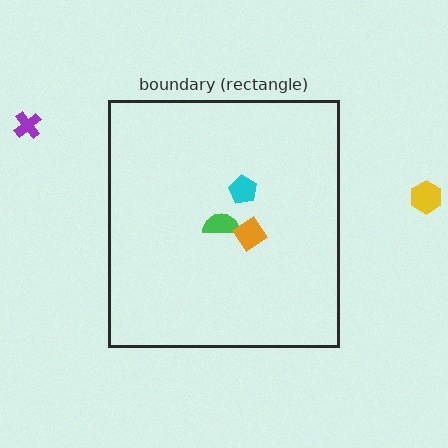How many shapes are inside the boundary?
3 inside, 2 outside.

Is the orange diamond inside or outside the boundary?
Inside.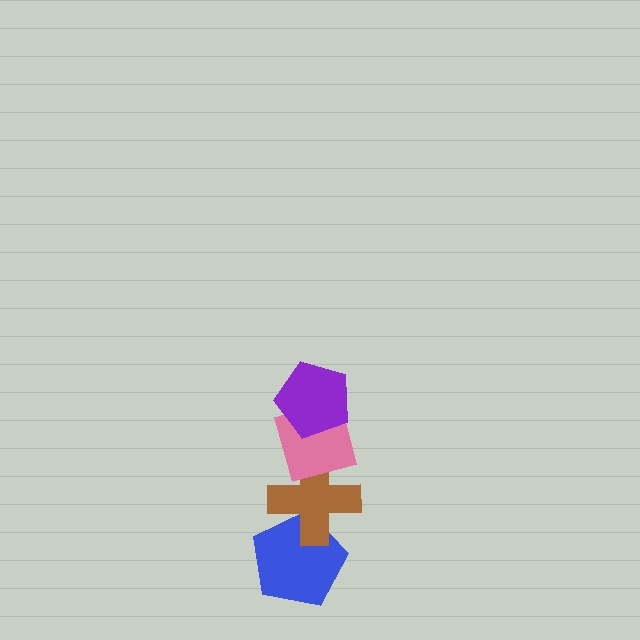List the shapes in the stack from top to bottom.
From top to bottom: the purple pentagon, the pink square, the brown cross, the blue pentagon.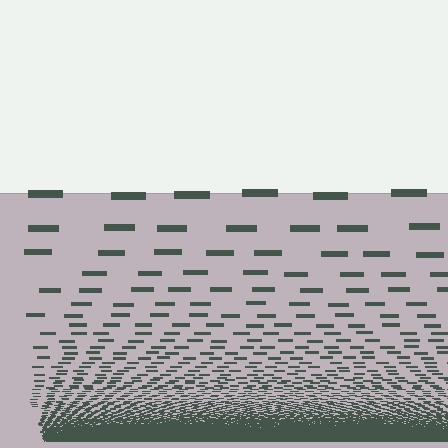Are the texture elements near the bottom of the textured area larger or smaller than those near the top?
Smaller. The gradient is inverted — elements near the bottom are smaller and denser.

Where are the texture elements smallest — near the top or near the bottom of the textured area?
Near the bottom.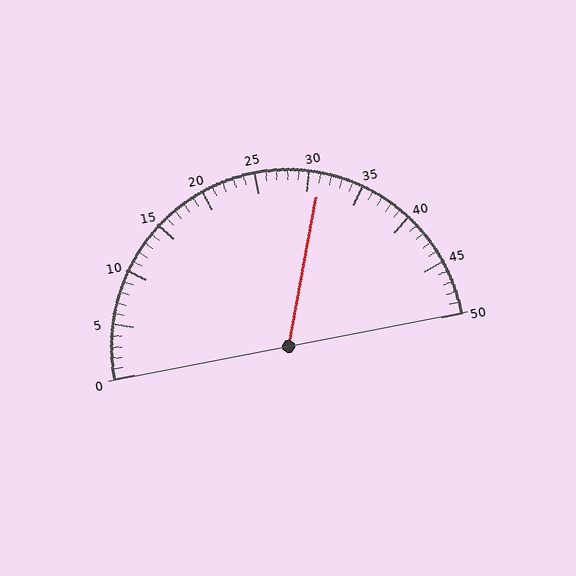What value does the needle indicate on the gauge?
The needle indicates approximately 31.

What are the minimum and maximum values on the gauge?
The gauge ranges from 0 to 50.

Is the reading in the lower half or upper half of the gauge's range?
The reading is in the upper half of the range (0 to 50).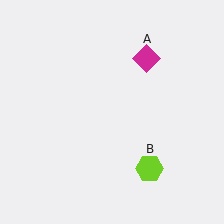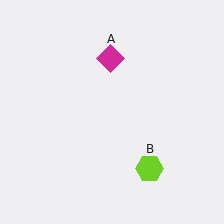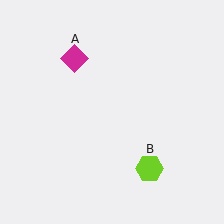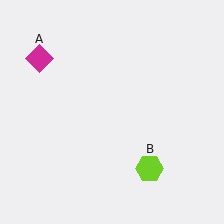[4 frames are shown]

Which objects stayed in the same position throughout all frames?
Lime hexagon (object B) remained stationary.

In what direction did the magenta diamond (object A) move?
The magenta diamond (object A) moved left.